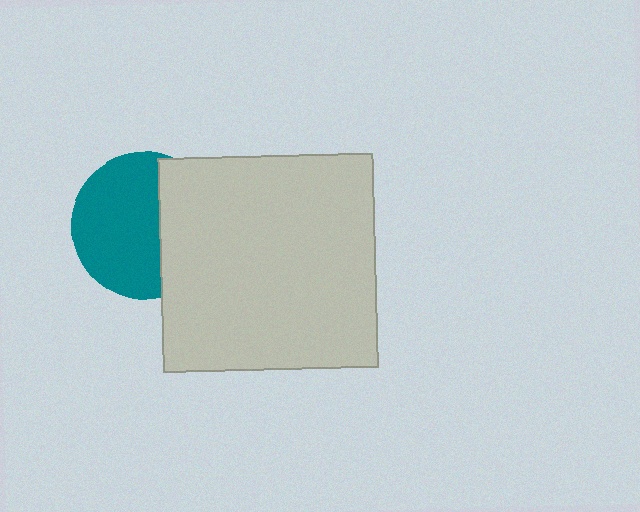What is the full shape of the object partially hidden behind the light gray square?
The partially hidden object is a teal circle.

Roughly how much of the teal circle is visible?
About half of it is visible (roughly 62%).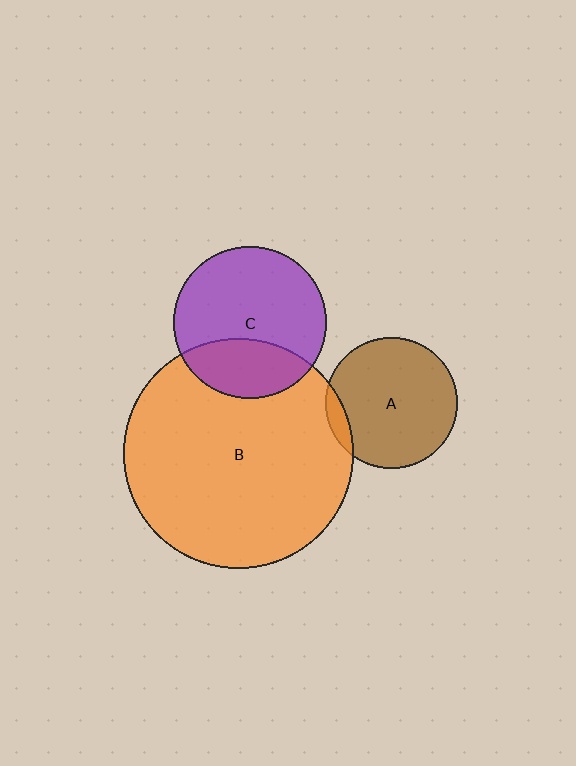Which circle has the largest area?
Circle B (orange).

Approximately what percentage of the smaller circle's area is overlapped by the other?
Approximately 30%.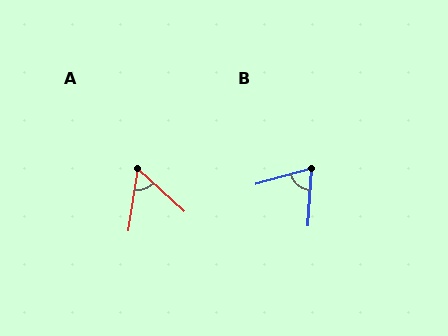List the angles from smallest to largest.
A (56°), B (70°).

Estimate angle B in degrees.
Approximately 70 degrees.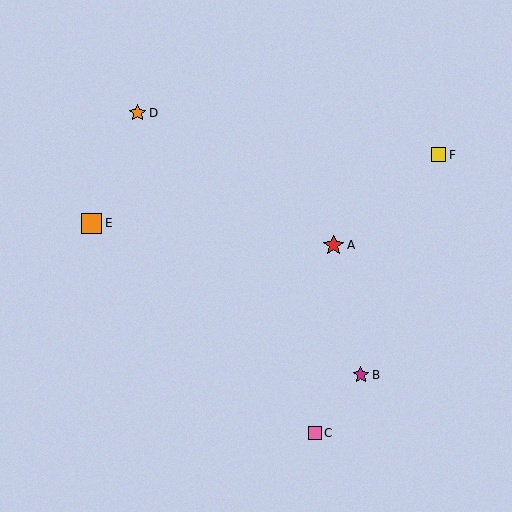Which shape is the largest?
The red star (labeled A) is the largest.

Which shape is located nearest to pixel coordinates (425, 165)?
The yellow square (labeled F) at (439, 155) is nearest to that location.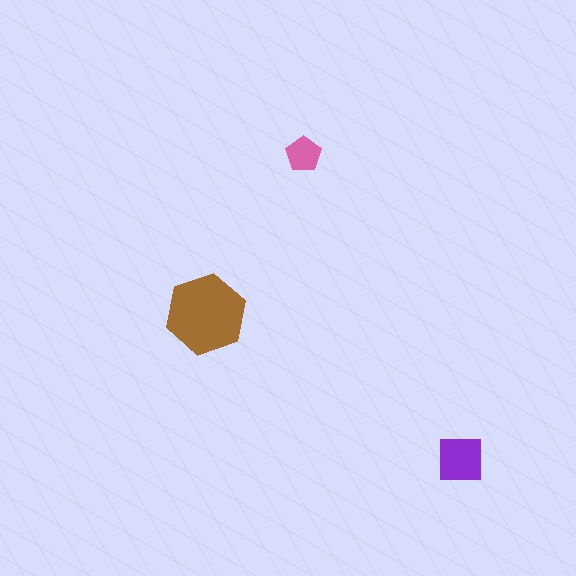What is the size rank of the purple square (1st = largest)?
2nd.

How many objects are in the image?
There are 3 objects in the image.